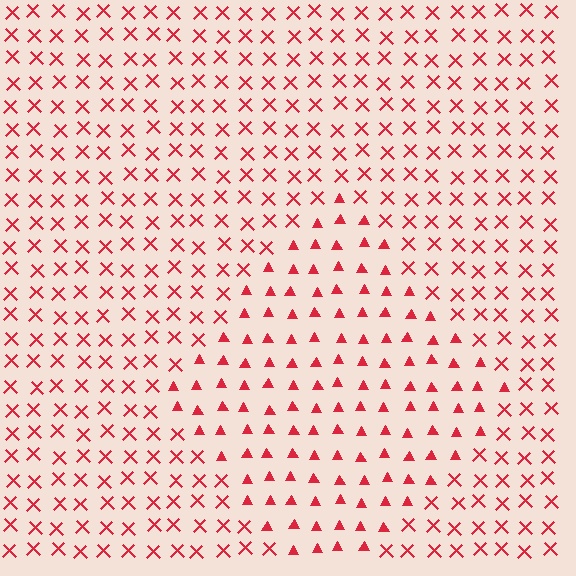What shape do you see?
I see a diamond.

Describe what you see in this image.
The image is filled with small red elements arranged in a uniform grid. A diamond-shaped region contains triangles, while the surrounding area contains X marks. The boundary is defined purely by the change in element shape.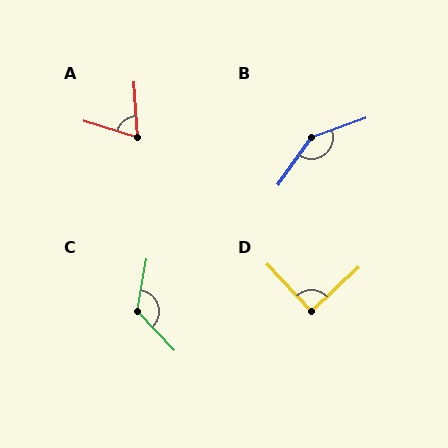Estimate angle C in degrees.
Approximately 126 degrees.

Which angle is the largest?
B, at approximately 145 degrees.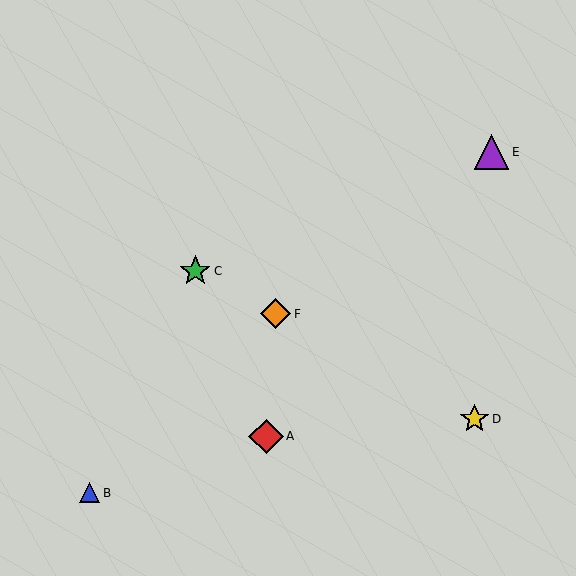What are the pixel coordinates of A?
Object A is at (266, 436).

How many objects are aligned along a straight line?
3 objects (C, D, F) are aligned along a straight line.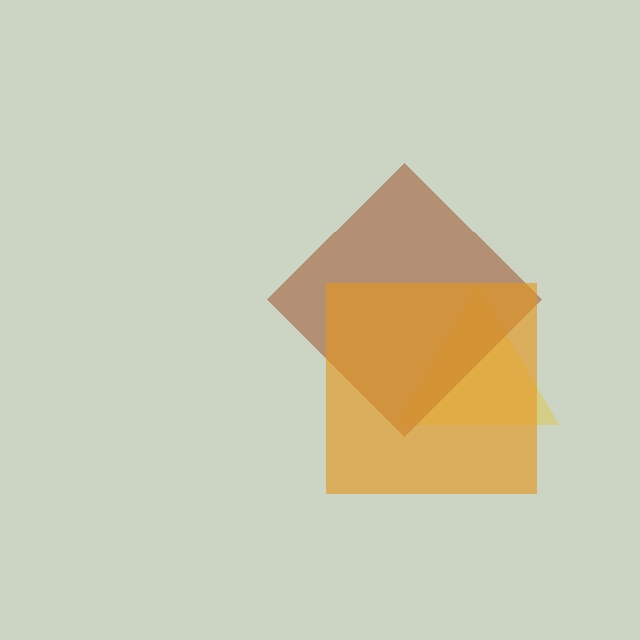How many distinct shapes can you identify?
There are 3 distinct shapes: a yellow triangle, a brown diamond, an orange square.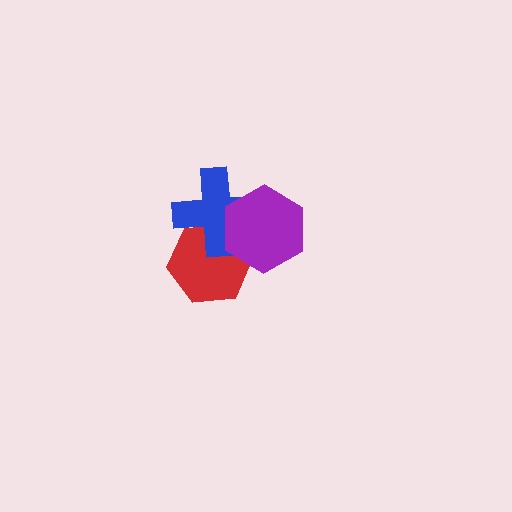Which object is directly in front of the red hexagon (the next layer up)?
The blue cross is directly in front of the red hexagon.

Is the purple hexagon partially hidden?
No, no other shape covers it.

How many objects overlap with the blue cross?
2 objects overlap with the blue cross.